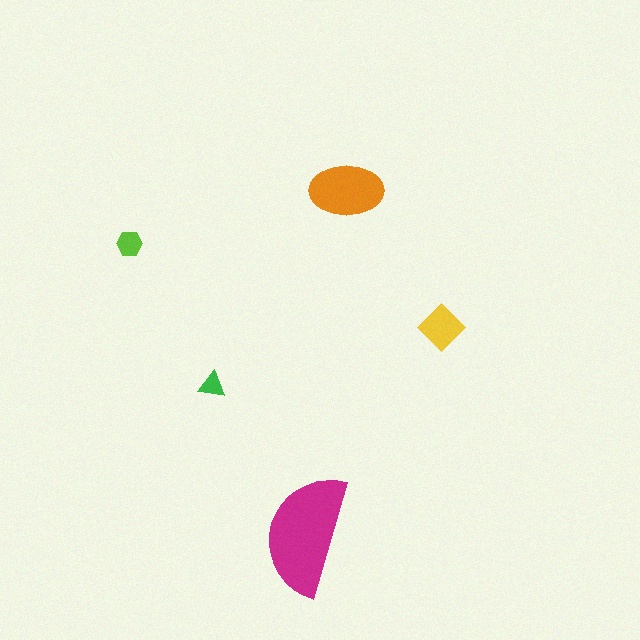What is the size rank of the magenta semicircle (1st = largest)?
1st.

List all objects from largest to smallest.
The magenta semicircle, the orange ellipse, the yellow diamond, the lime hexagon, the green triangle.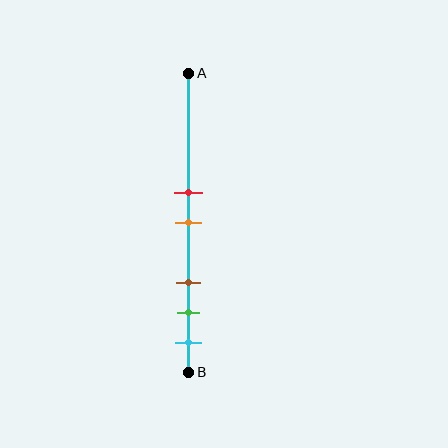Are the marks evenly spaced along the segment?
No, the marks are not evenly spaced.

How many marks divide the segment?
There are 5 marks dividing the segment.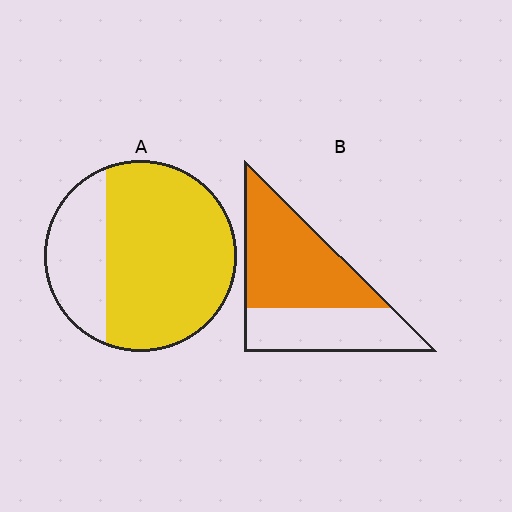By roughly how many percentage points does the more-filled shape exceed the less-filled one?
By roughly 15 percentage points (A over B).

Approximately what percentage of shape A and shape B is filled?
A is approximately 70% and B is approximately 60%.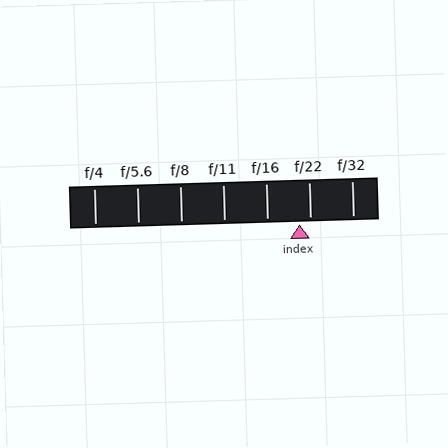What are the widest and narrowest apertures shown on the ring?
The widest aperture shown is f/4 and the narrowest is f/32.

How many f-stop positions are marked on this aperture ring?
There are 7 f-stop positions marked.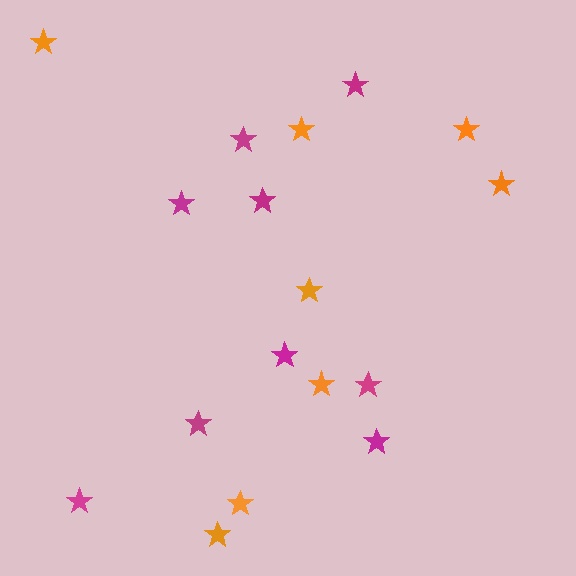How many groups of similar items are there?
There are 2 groups: one group of magenta stars (9) and one group of orange stars (8).